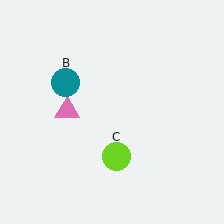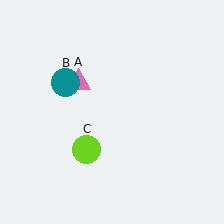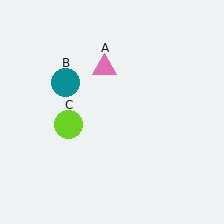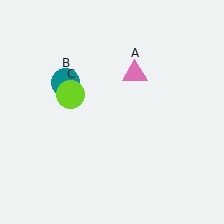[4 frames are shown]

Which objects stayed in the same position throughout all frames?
Teal circle (object B) remained stationary.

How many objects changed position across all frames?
2 objects changed position: pink triangle (object A), lime circle (object C).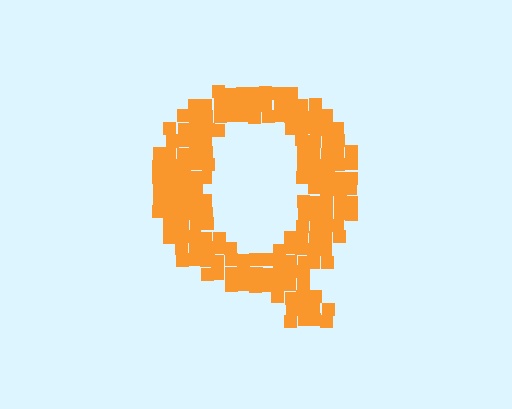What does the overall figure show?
The overall figure shows the letter Q.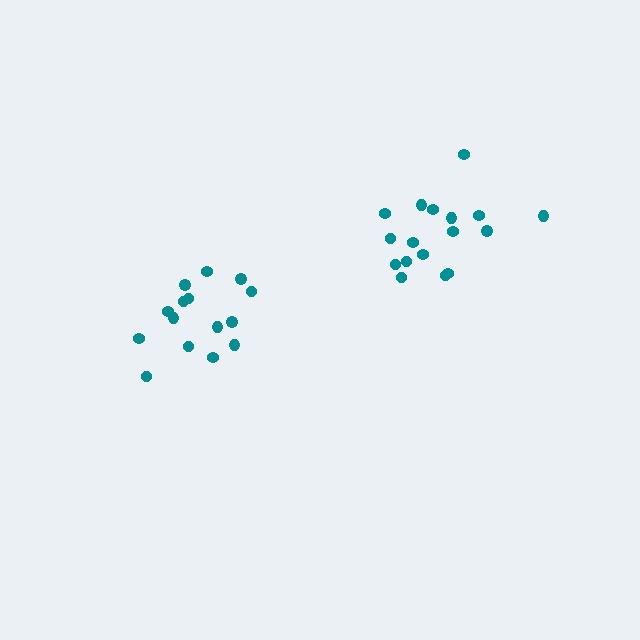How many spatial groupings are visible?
There are 2 spatial groupings.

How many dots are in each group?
Group 1: 15 dots, Group 2: 17 dots (32 total).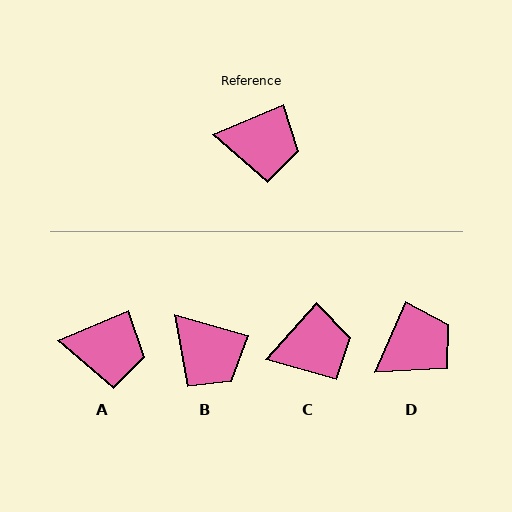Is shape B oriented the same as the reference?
No, it is off by about 39 degrees.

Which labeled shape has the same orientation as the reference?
A.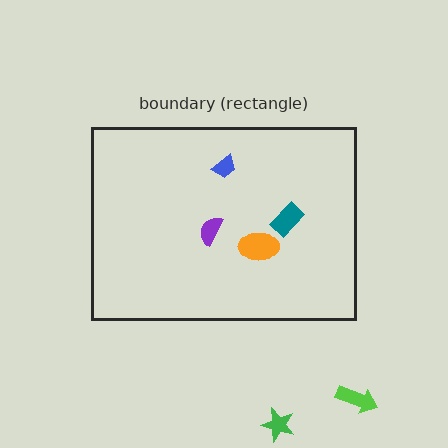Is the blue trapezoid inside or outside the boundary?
Inside.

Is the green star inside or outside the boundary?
Outside.